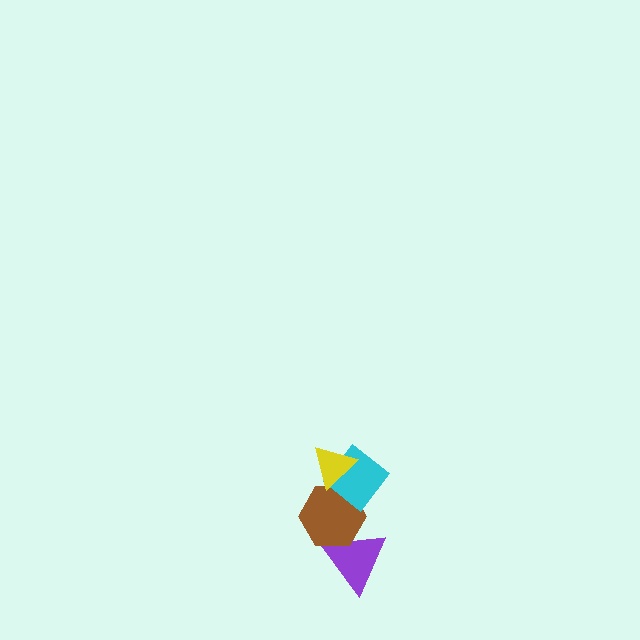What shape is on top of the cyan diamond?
The yellow triangle is on top of the cyan diamond.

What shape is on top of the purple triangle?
The brown hexagon is on top of the purple triangle.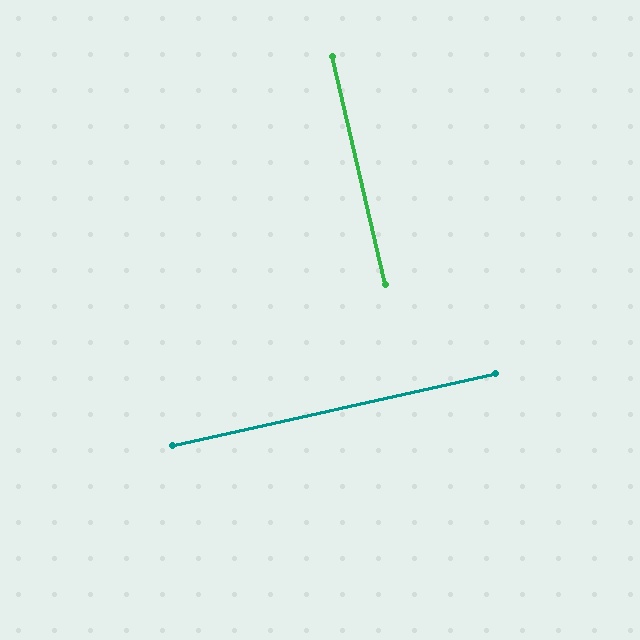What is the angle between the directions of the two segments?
Approximately 90 degrees.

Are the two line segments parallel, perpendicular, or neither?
Perpendicular — they meet at approximately 90°.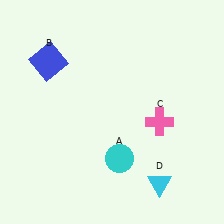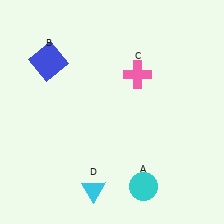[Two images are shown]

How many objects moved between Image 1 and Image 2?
3 objects moved between the two images.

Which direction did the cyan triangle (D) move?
The cyan triangle (D) moved left.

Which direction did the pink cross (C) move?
The pink cross (C) moved up.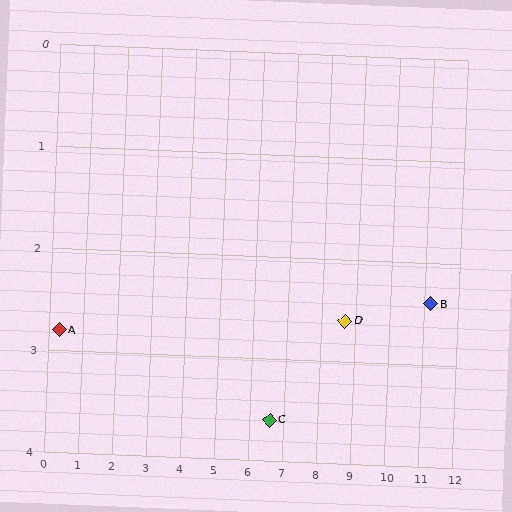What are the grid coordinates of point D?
Point D is at approximately (8.7, 2.6).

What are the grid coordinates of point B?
Point B is at approximately (11.2, 2.4).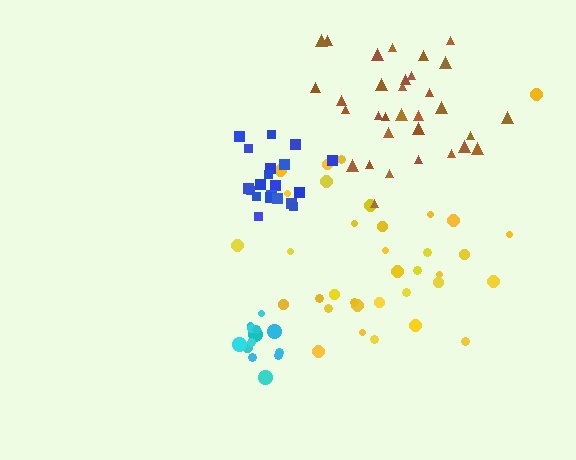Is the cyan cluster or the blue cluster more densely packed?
Cyan.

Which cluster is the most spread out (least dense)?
Yellow.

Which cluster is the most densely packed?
Cyan.